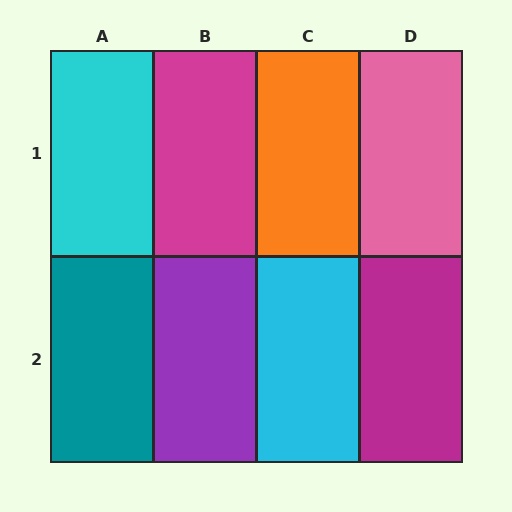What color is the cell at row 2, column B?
Purple.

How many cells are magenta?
2 cells are magenta.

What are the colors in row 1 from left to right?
Cyan, magenta, orange, pink.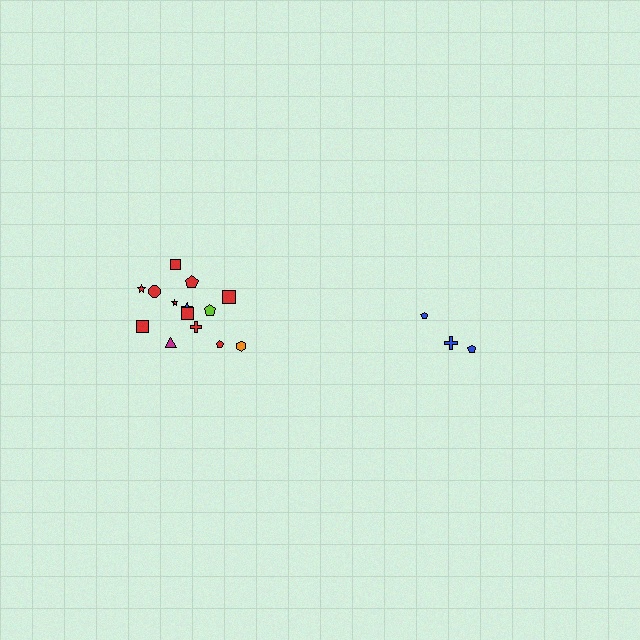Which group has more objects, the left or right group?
The left group.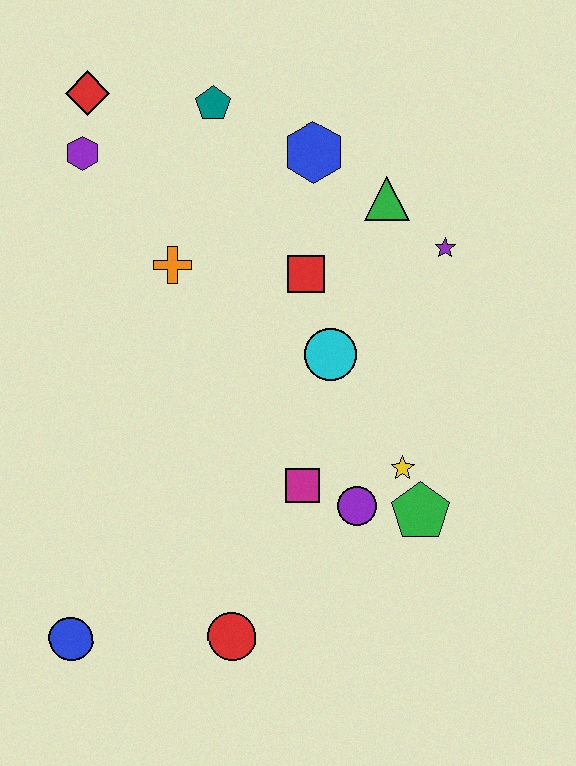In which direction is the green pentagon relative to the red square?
The green pentagon is below the red square.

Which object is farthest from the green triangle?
The blue circle is farthest from the green triangle.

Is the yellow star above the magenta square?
Yes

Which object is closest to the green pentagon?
The yellow star is closest to the green pentagon.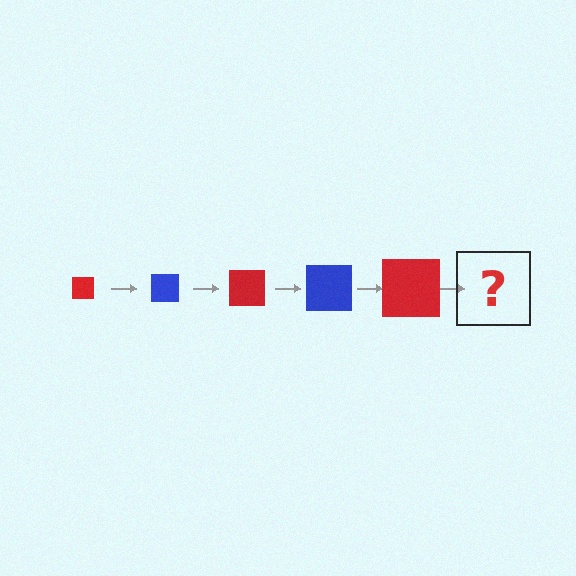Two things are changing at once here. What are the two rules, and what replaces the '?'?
The two rules are that the square grows larger each step and the color cycles through red and blue. The '?' should be a blue square, larger than the previous one.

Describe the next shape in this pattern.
It should be a blue square, larger than the previous one.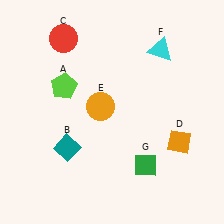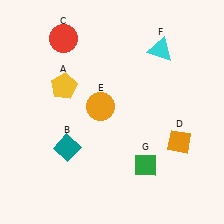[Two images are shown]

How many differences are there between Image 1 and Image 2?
There is 1 difference between the two images.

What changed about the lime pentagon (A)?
In Image 1, A is lime. In Image 2, it changed to yellow.